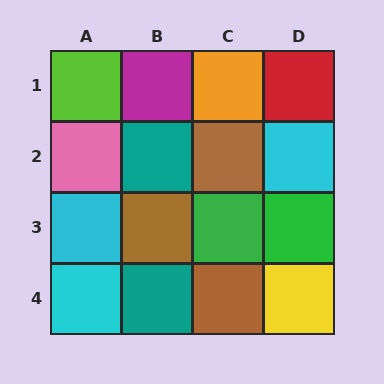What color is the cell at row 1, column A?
Lime.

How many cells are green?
2 cells are green.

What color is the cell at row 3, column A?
Cyan.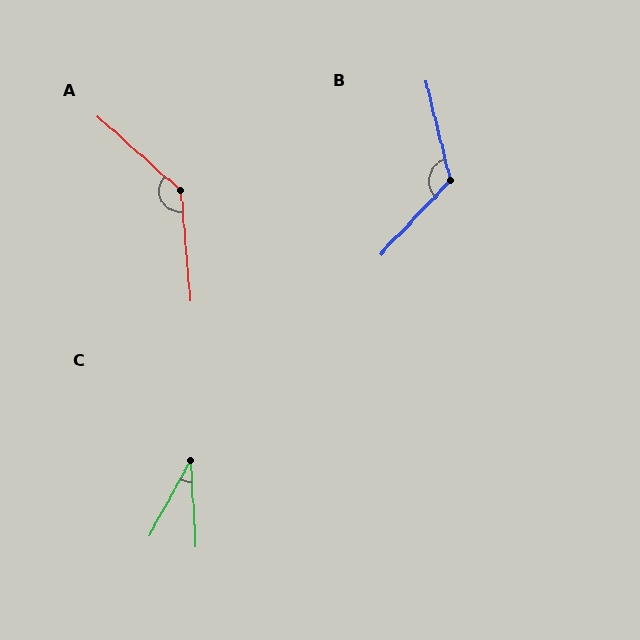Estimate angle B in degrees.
Approximately 123 degrees.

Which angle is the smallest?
C, at approximately 32 degrees.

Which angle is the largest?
A, at approximately 137 degrees.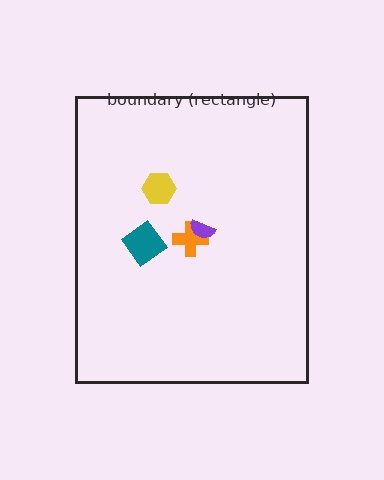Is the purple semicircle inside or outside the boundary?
Inside.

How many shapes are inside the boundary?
4 inside, 0 outside.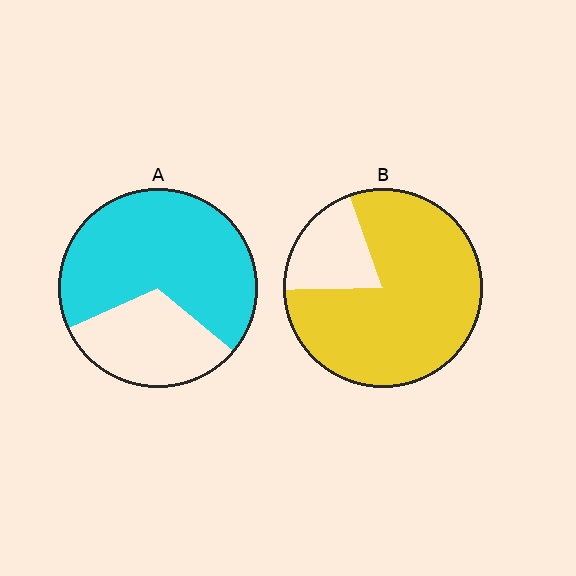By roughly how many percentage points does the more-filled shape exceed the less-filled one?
By roughly 10 percentage points (B over A).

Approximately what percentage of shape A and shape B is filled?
A is approximately 70% and B is approximately 80%.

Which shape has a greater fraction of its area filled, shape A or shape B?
Shape B.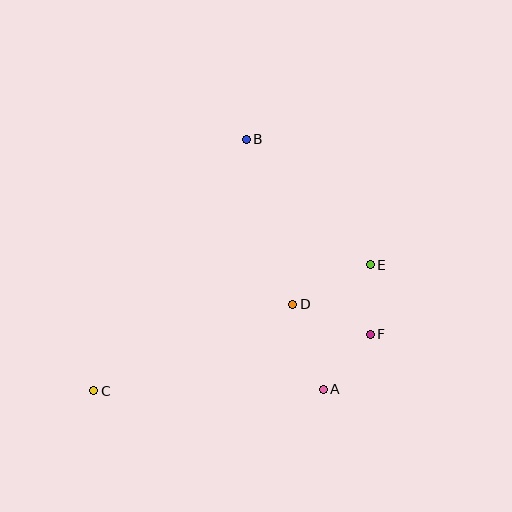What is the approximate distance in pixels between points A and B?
The distance between A and B is approximately 262 pixels.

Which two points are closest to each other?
Points E and F are closest to each other.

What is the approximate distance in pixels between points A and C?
The distance between A and C is approximately 230 pixels.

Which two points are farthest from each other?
Points C and E are farthest from each other.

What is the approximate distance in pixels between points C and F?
The distance between C and F is approximately 282 pixels.